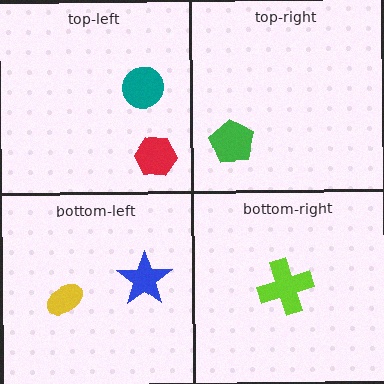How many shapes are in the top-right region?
1.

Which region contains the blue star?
The bottom-left region.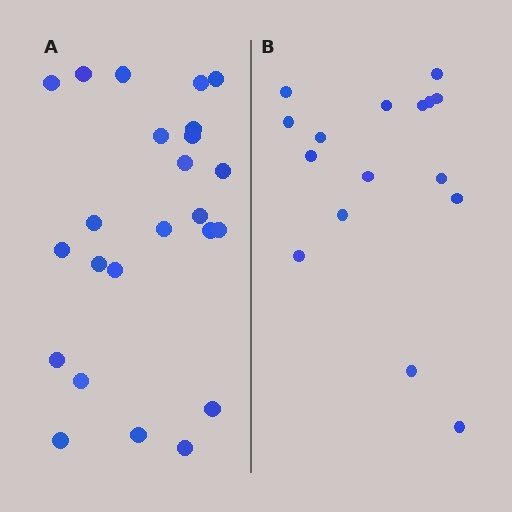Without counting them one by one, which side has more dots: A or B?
Region A (the left region) has more dots.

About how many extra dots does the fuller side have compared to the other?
Region A has roughly 8 or so more dots than region B.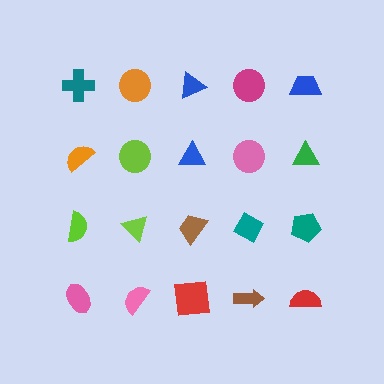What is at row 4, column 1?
A pink ellipse.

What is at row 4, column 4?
A brown arrow.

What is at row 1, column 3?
A blue triangle.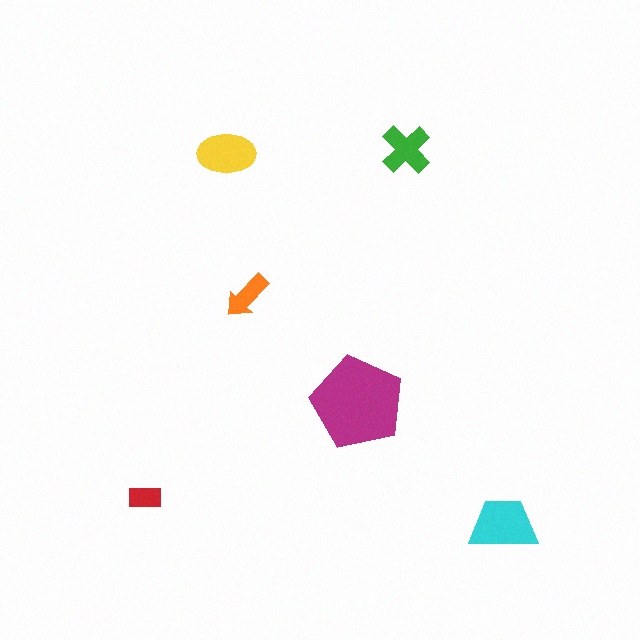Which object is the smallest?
The red rectangle.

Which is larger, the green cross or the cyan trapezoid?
The cyan trapezoid.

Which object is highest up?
The green cross is topmost.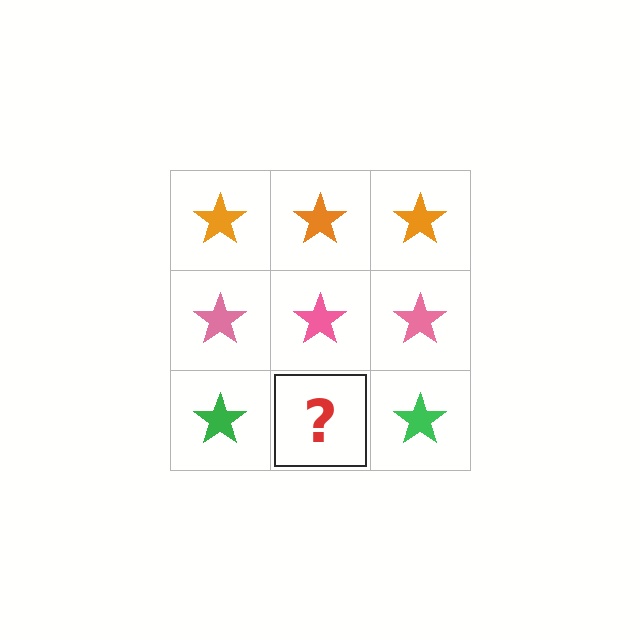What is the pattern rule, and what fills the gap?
The rule is that each row has a consistent color. The gap should be filled with a green star.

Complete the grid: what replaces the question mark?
The question mark should be replaced with a green star.